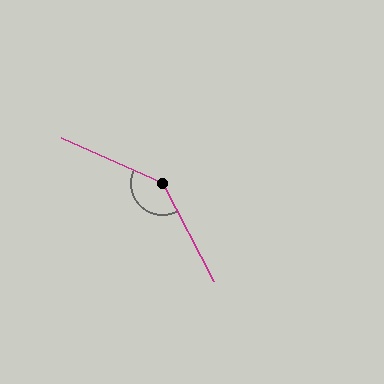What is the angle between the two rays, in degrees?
Approximately 141 degrees.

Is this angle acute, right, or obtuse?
It is obtuse.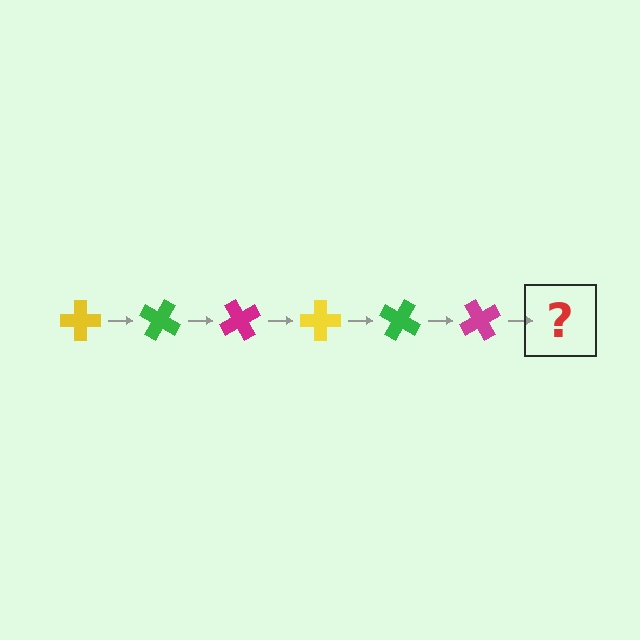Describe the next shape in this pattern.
It should be a yellow cross, rotated 180 degrees from the start.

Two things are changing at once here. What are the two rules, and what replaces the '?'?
The two rules are that it rotates 30 degrees each step and the color cycles through yellow, green, and magenta. The '?' should be a yellow cross, rotated 180 degrees from the start.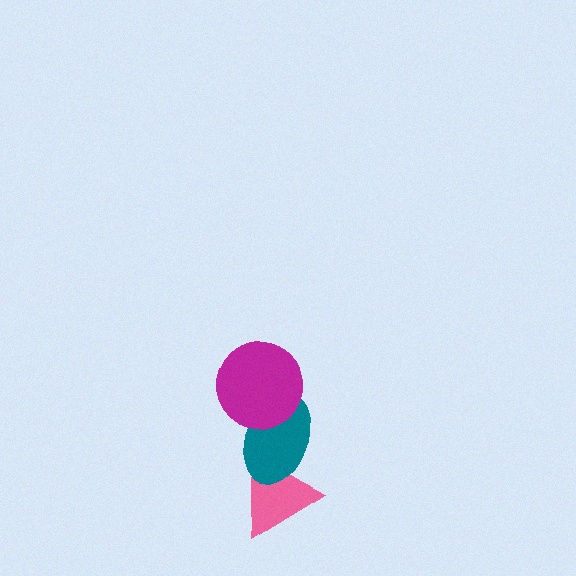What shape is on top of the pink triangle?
The teal ellipse is on top of the pink triangle.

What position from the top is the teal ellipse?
The teal ellipse is 2nd from the top.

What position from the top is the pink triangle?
The pink triangle is 3rd from the top.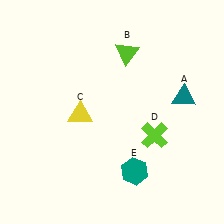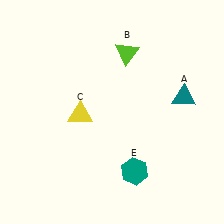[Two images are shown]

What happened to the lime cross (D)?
The lime cross (D) was removed in Image 2. It was in the bottom-right area of Image 1.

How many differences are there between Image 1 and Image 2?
There is 1 difference between the two images.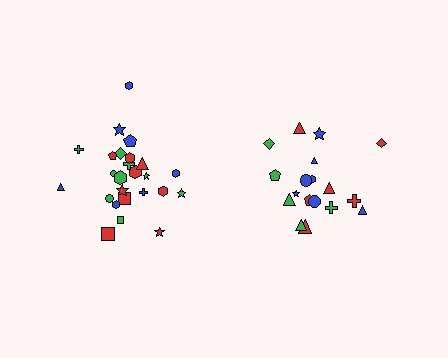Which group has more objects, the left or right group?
The left group.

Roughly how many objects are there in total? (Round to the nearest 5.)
Roughly 45 objects in total.